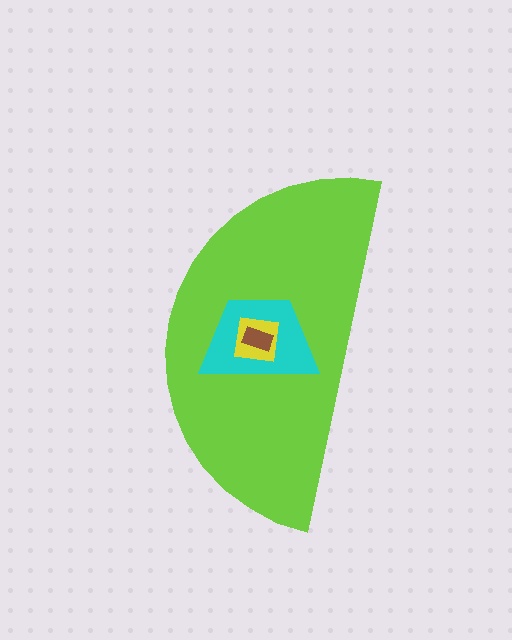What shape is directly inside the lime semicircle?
The cyan trapezoid.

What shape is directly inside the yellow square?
The brown rectangle.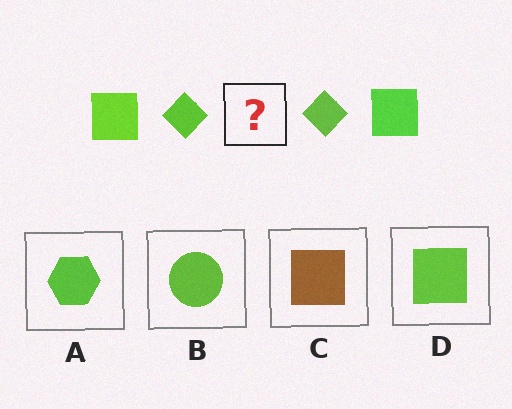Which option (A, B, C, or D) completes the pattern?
D.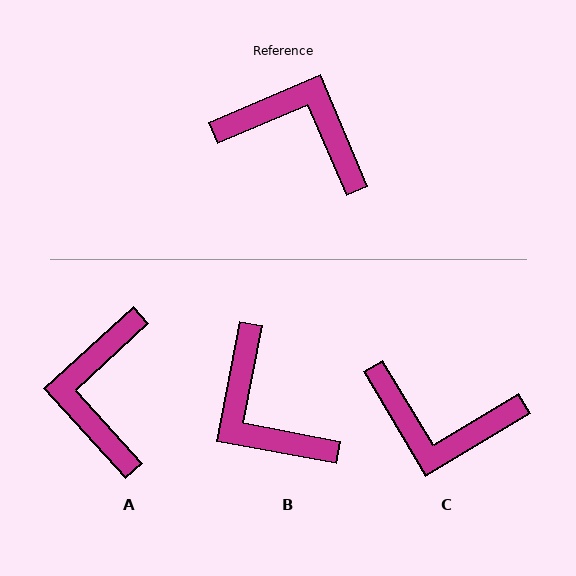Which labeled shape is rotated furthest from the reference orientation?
C, about 172 degrees away.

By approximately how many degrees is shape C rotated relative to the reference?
Approximately 172 degrees clockwise.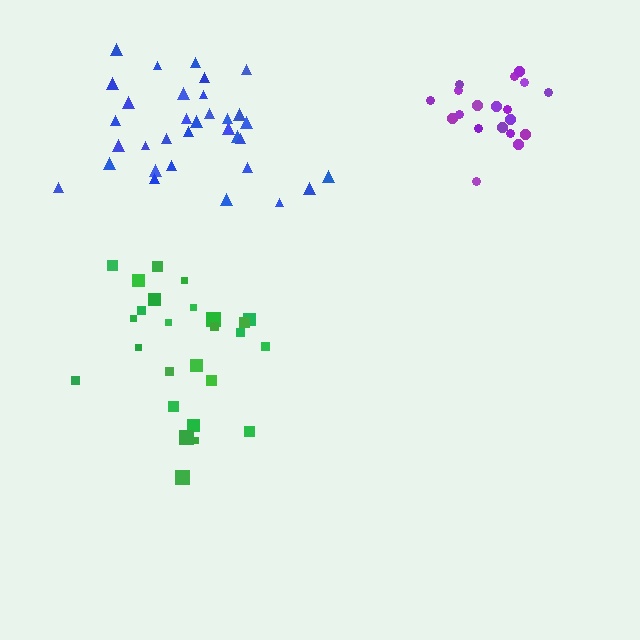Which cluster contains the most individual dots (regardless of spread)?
Blue (33).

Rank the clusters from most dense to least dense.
purple, blue, green.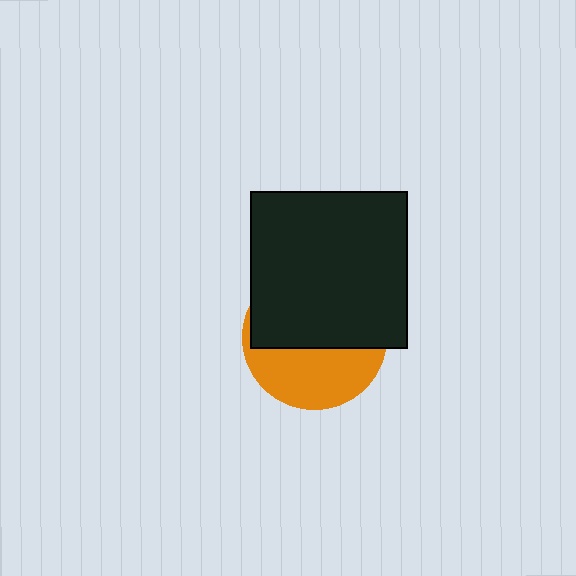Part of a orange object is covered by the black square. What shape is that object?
It is a circle.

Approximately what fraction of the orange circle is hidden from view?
Roughly 59% of the orange circle is hidden behind the black square.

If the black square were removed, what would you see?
You would see the complete orange circle.